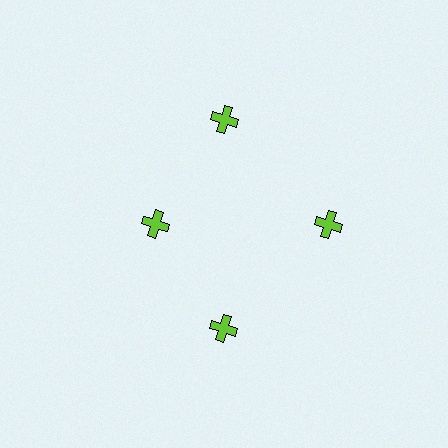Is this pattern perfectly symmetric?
No. The 4 lime crosses are arranged in a ring, but one element near the 9 o'clock position is pulled inward toward the center, breaking the 4-fold rotational symmetry.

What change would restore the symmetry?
The symmetry would be restored by moving it outward, back onto the ring so that all 4 crosses sit at equal angles and equal distance from the center.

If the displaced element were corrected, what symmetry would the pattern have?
It would have 4-fold rotational symmetry — the pattern would map onto itself every 90 degrees.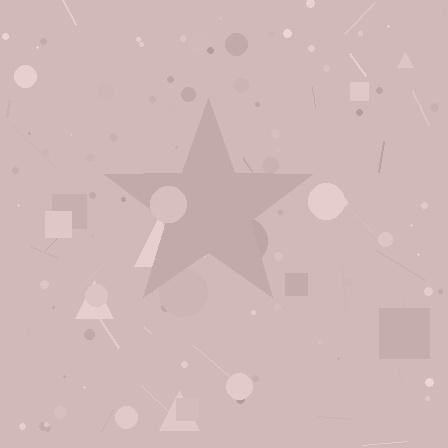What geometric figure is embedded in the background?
A star is embedded in the background.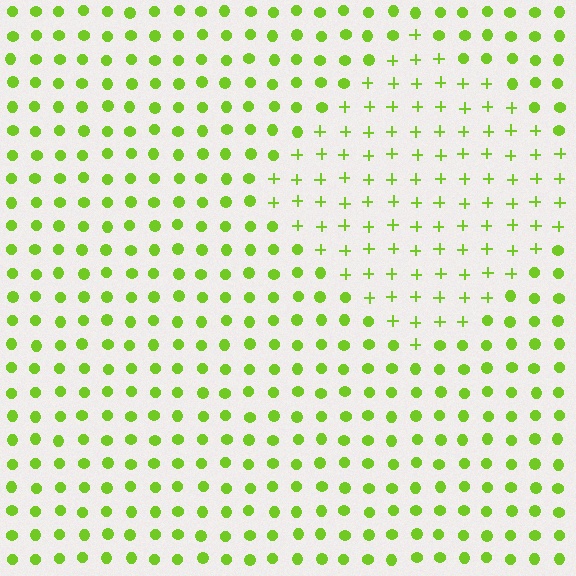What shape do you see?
I see a diamond.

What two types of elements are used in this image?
The image uses plus signs inside the diamond region and circles outside it.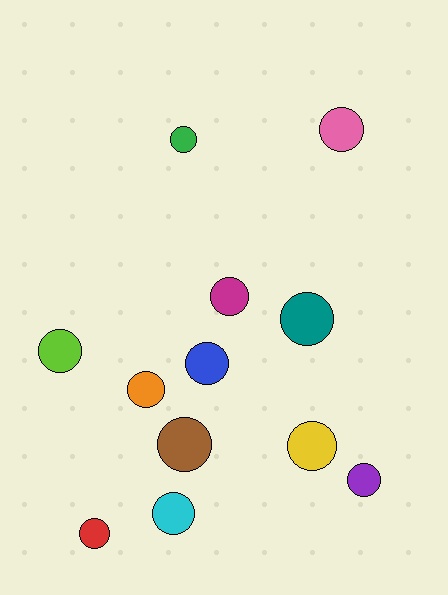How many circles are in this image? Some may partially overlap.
There are 12 circles.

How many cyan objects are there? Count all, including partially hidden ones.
There is 1 cyan object.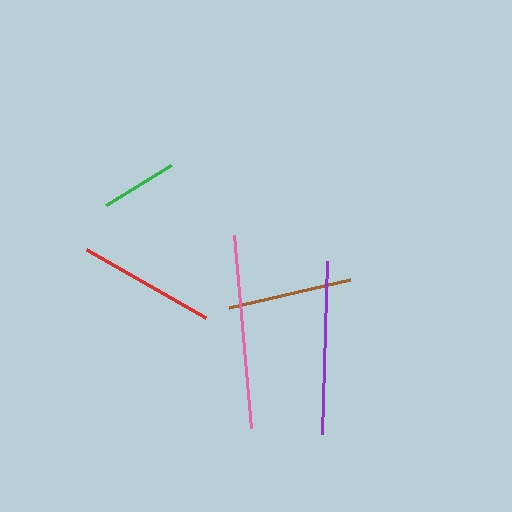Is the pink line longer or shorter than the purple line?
The pink line is longer than the purple line.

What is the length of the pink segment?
The pink segment is approximately 194 pixels long.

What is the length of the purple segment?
The purple segment is approximately 173 pixels long.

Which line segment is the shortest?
The green line is the shortest at approximately 76 pixels.